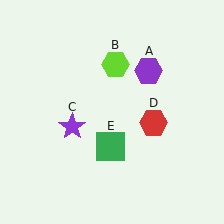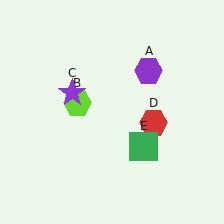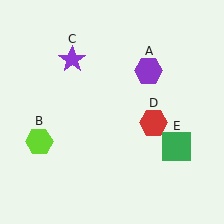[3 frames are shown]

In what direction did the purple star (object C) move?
The purple star (object C) moved up.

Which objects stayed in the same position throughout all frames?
Purple hexagon (object A) and red hexagon (object D) remained stationary.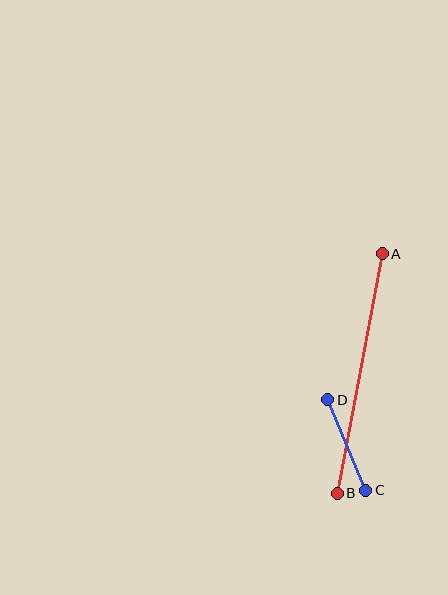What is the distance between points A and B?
The distance is approximately 244 pixels.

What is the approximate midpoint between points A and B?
The midpoint is at approximately (360, 374) pixels.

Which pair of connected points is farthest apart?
Points A and B are farthest apart.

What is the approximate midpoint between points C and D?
The midpoint is at approximately (347, 445) pixels.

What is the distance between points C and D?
The distance is approximately 98 pixels.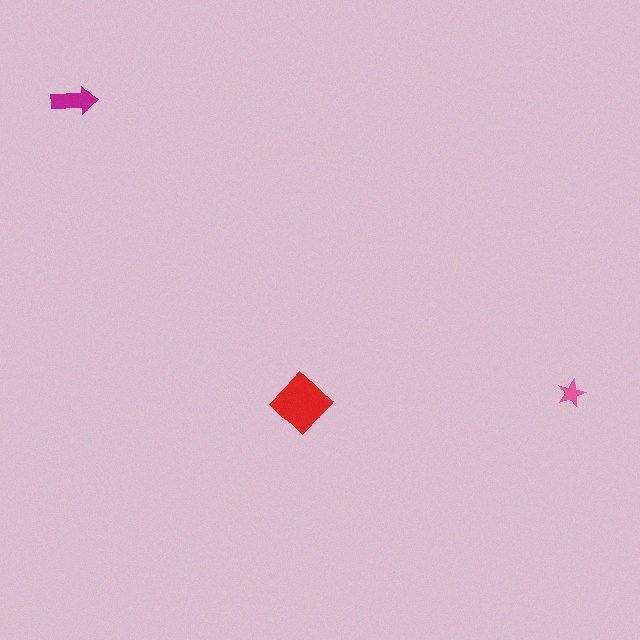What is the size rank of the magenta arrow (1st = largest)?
2nd.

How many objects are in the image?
There are 3 objects in the image.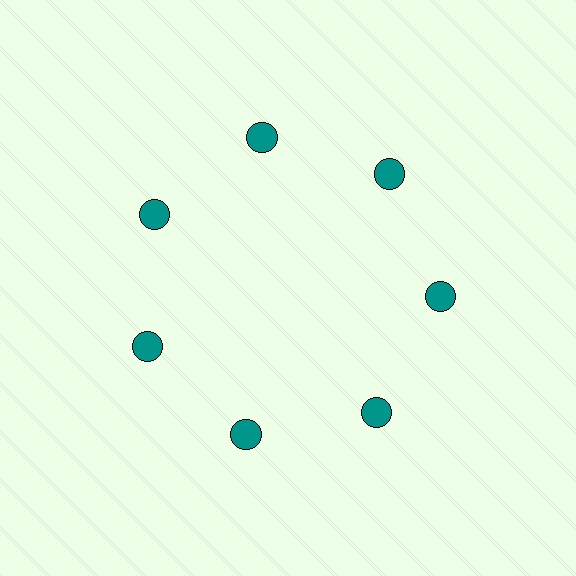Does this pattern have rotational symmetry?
Yes, this pattern has 7-fold rotational symmetry. It looks the same after rotating 51 degrees around the center.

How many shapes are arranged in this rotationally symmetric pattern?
There are 7 shapes, arranged in 7 groups of 1.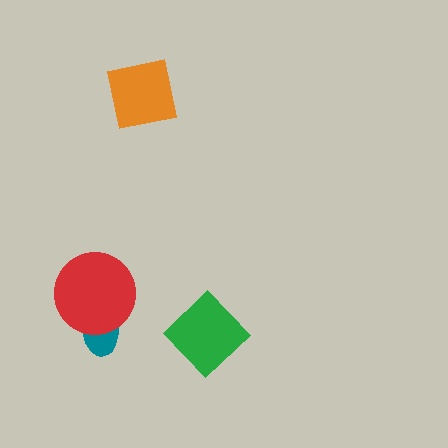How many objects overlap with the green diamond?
0 objects overlap with the green diamond.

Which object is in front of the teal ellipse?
The red circle is in front of the teal ellipse.